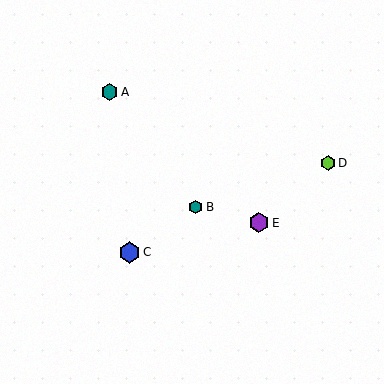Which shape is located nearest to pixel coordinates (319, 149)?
The lime hexagon (labeled D) at (328, 163) is nearest to that location.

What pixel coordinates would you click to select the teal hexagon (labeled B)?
Click at (196, 207) to select the teal hexagon B.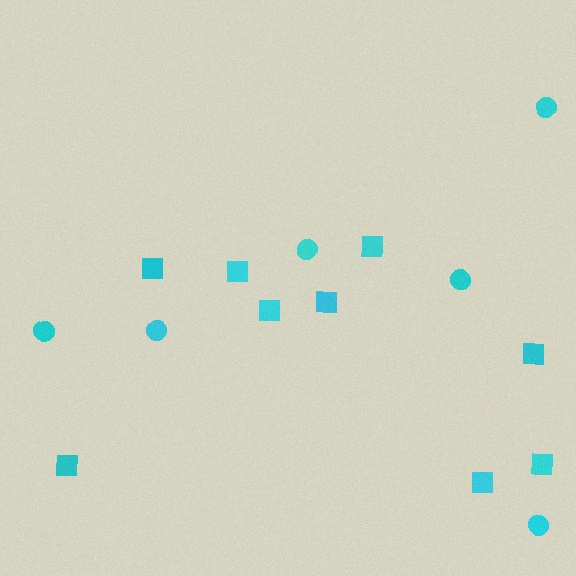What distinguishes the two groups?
There are 2 groups: one group of squares (9) and one group of circles (6).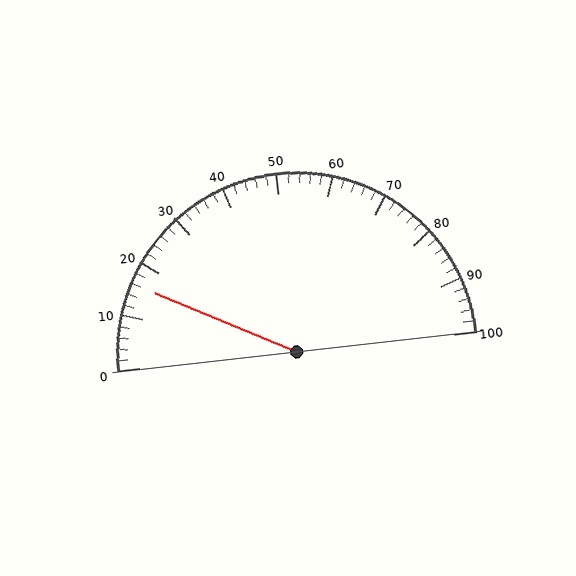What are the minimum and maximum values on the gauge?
The gauge ranges from 0 to 100.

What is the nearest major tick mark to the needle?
The nearest major tick mark is 20.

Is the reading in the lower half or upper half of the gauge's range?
The reading is in the lower half of the range (0 to 100).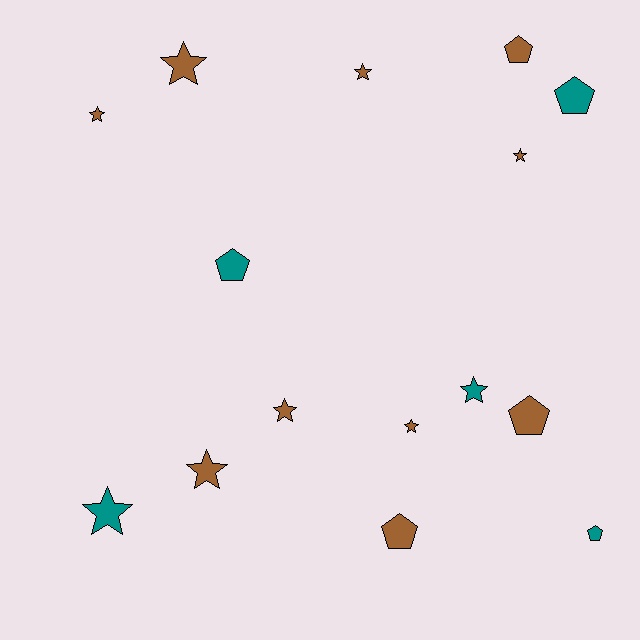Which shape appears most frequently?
Star, with 9 objects.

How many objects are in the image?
There are 15 objects.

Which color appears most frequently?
Brown, with 10 objects.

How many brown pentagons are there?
There are 3 brown pentagons.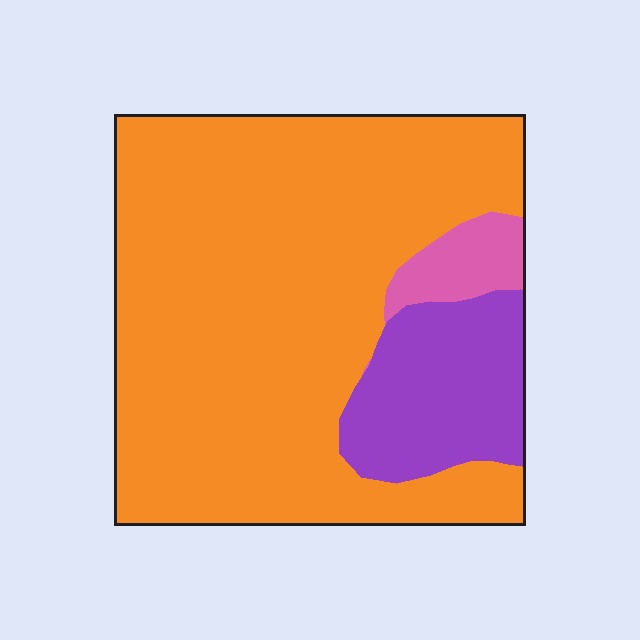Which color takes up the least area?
Pink, at roughly 5%.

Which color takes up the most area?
Orange, at roughly 80%.